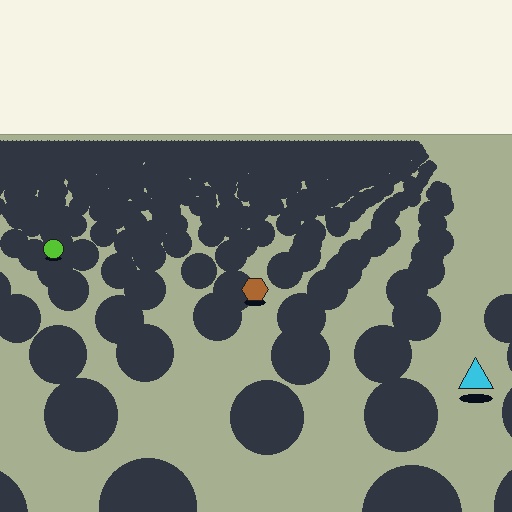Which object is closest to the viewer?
The cyan triangle is closest. The texture marks near it are larger and more spread out.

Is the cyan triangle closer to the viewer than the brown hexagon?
Yes. The cyan triangle is closer — you can tell from the texture gradient: the ground texture is coarser near it.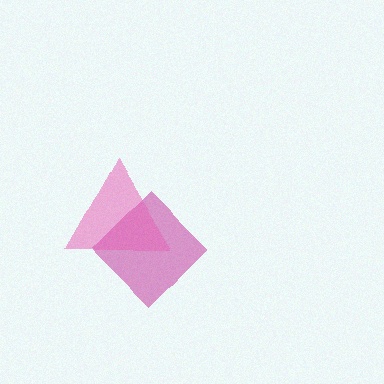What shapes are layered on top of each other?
The layered shapes are: a magenta diamond, a pink triangle.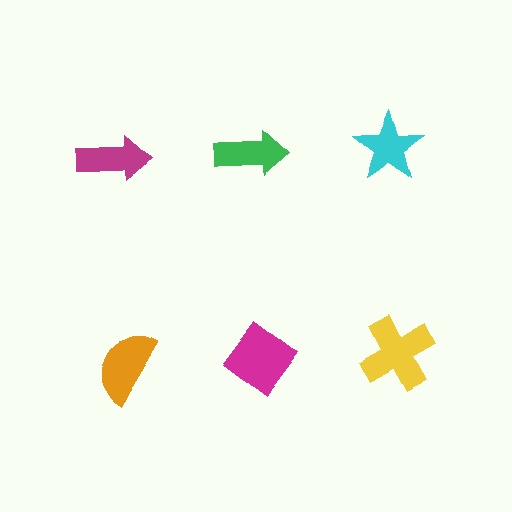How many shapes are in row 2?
3 shapes.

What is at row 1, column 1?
A magenta arrow.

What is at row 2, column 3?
A yellow cross.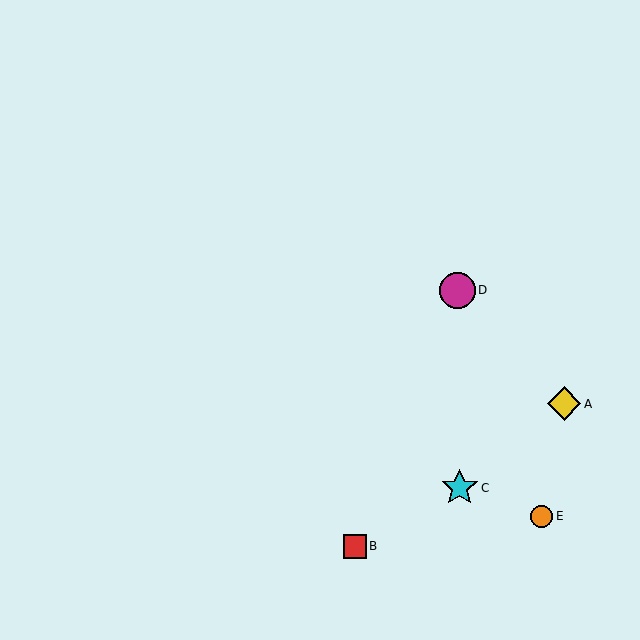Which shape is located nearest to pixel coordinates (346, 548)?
The red square (labeled B) at (355, 546) is nearest to that location.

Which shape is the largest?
The cyan star (labeled C) is the largest.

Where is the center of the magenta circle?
The center of the magenta circle is at (458, 290).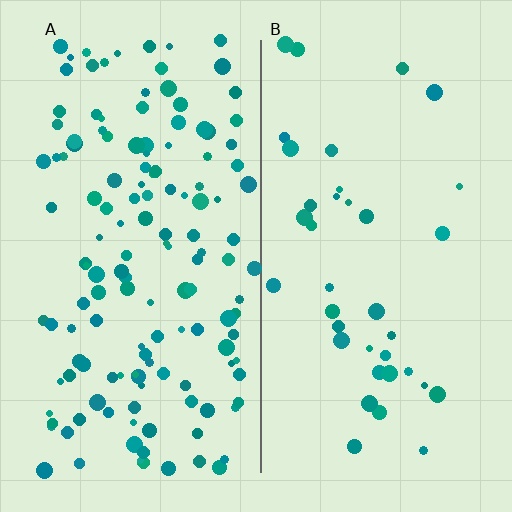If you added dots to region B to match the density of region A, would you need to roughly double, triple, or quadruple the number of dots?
Approximately quadruple.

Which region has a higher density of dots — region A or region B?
A (the left).